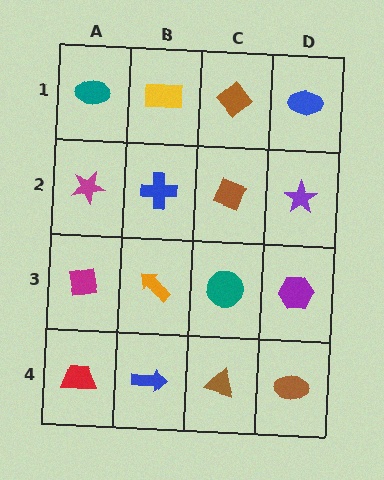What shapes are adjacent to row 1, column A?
A magenta star (row 2, column A), a yellow rectangle (row 1, column B).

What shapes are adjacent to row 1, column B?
A blue cross (row 2, column B), a teal ellipse (row 1, column A), a brown diamond (row 1, column C).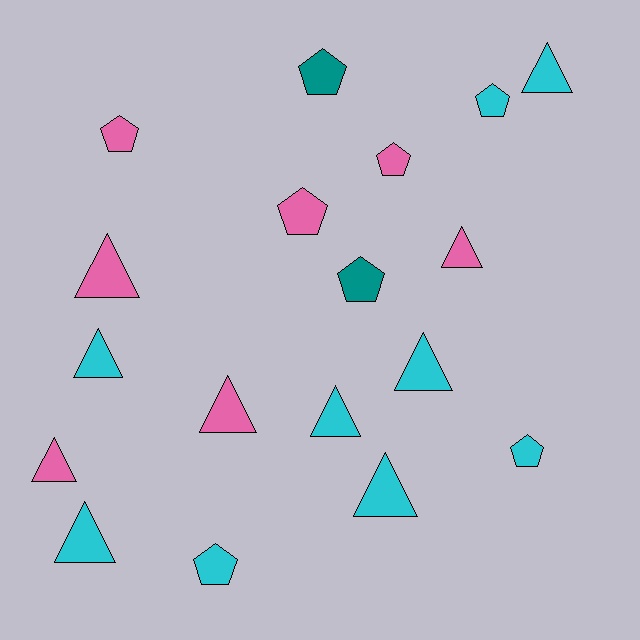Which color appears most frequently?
Cyan, with 9 objects.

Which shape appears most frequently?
Triangle, with 10 objects.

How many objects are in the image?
There are 18 objects.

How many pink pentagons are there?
There are 3 pink pentagons.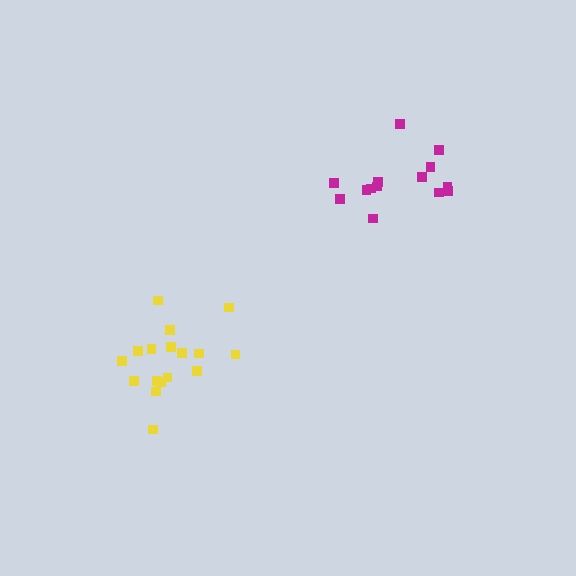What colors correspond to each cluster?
The clusters are colored: magenta, yellow.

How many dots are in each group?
Group 1: 14 dots, Group 2: 17 dots (31 total).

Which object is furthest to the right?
The magenta cluster is rightmost.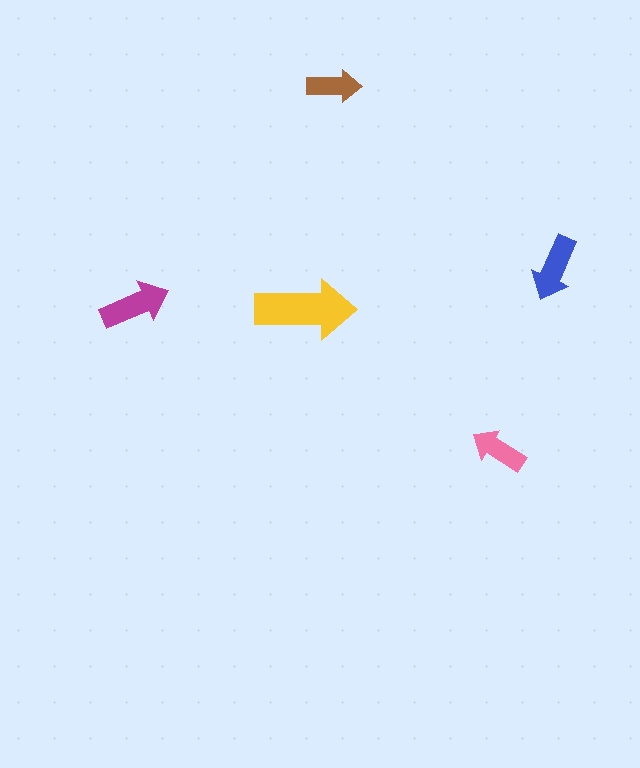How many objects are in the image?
There are 5 objects in the image.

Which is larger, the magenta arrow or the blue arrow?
The magenta one.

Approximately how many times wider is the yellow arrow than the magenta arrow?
About 1.5 times wider.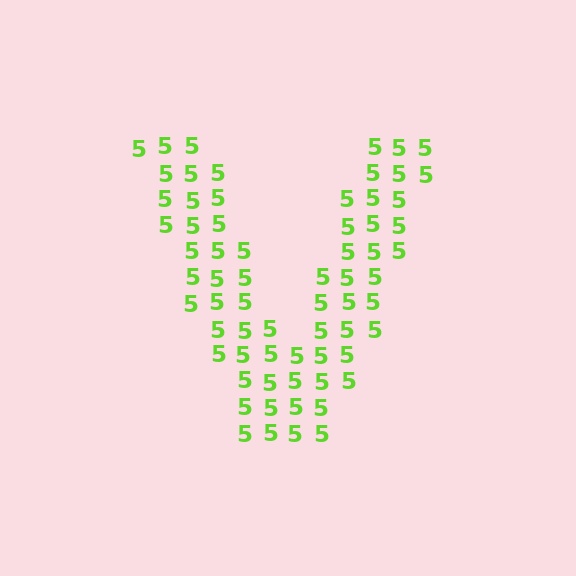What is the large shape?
The large shape is the letter V.